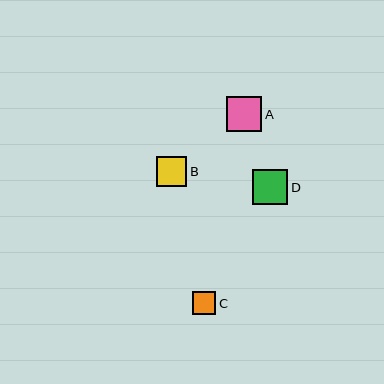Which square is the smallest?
Square C is the smallest with a size of approximately 23 pixels.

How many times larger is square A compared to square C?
Square A is approximately 1.5 times the size of square C.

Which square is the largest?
Square D is the largest with a size of approximately 36 pixels.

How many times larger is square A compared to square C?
Square A is approximately 1.5 times the size of square C.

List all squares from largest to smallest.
From largest to smallest: D, A, B, C.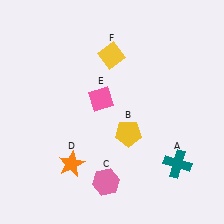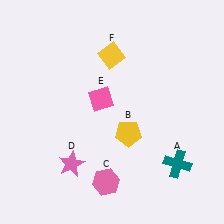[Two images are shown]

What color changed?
The star (D) changed from orange in Image 1 to pink in Image 2.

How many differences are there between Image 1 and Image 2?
There is 1 difference between the two images.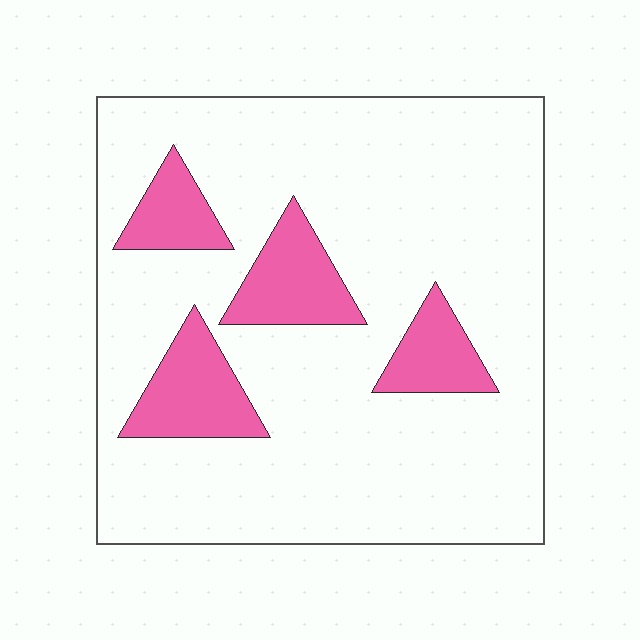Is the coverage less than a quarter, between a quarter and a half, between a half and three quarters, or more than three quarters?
Less than a quarter.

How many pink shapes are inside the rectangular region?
4.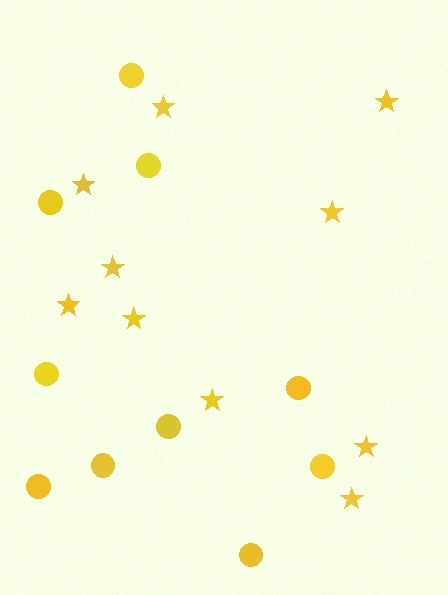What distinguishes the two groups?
There are 2 groups: one group of circles (10) and one group of stars (10).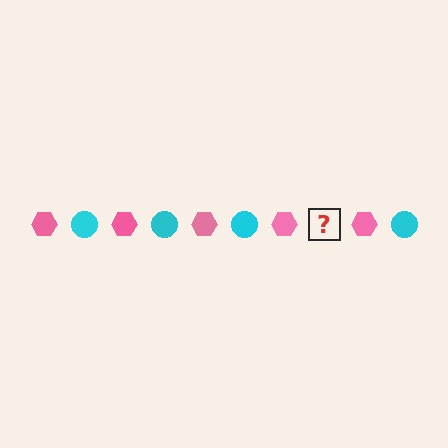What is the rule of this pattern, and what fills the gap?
The rule is that the pattern alternates between pink hexagon and cyan circle. The gap should be filled with a cyan circle.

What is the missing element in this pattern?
The missing element is a cyan circle.